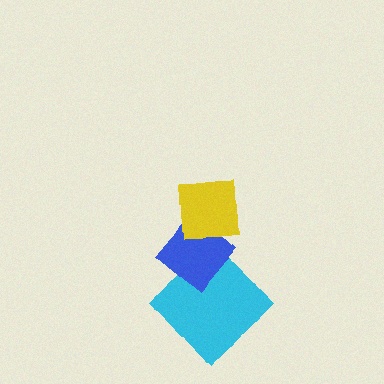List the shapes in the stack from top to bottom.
From top to bottom: the yellow square, the blue diamond, the cyan diamond.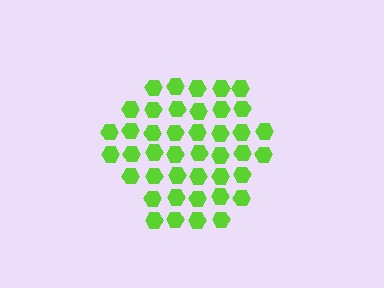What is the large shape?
The large shape is a hexagon.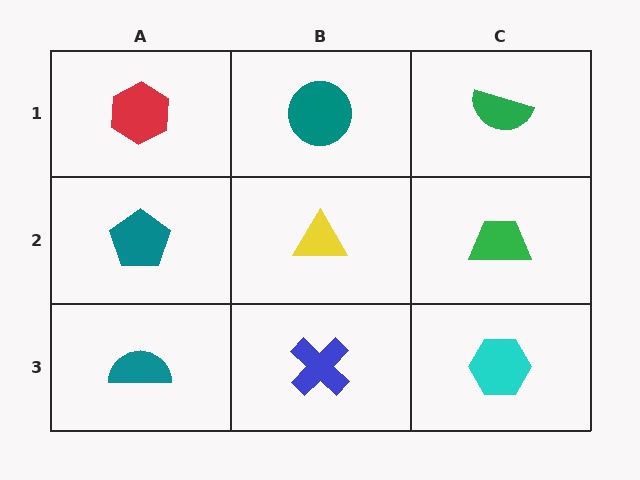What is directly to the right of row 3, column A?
A blue cross.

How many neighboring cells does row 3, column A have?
2.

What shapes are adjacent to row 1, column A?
A teal pentagon (row 2, column A), a teal circle (row 1, column B).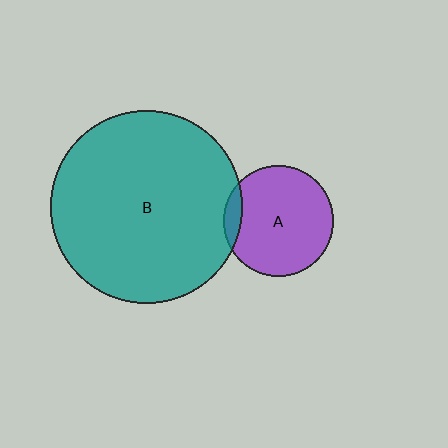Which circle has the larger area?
Circle B (teal).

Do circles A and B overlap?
Yes.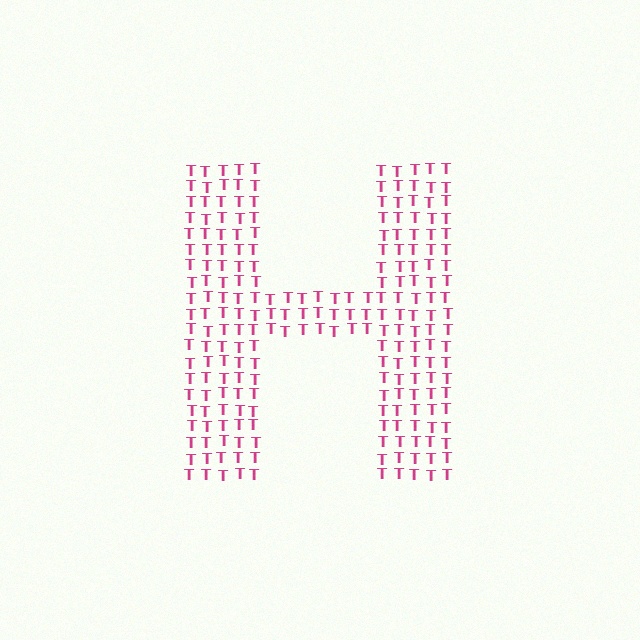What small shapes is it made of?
It is made of small letter T's.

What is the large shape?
The large shape is the letter H.